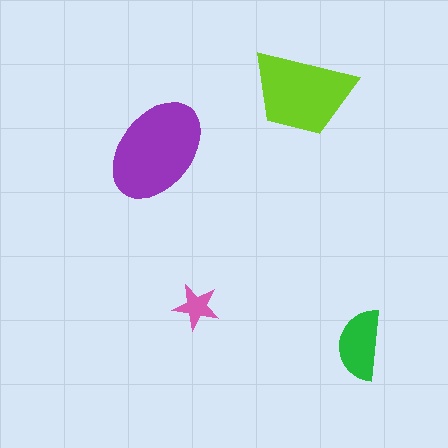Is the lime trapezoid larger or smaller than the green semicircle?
Larger.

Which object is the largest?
The purple ellipse.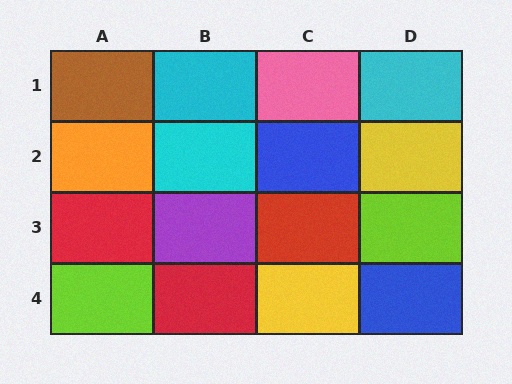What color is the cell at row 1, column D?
Cyan.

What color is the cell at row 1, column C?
Pink.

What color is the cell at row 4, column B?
Red.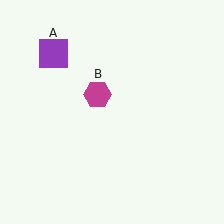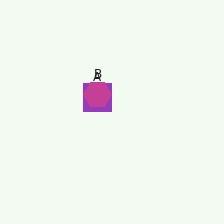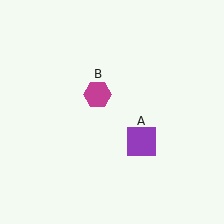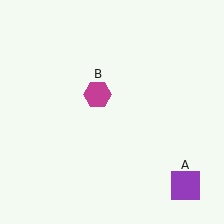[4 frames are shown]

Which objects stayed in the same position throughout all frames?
Magenta hexagon (object B) remained stationary.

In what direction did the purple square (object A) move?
The purple square (object A) moved down and to the right.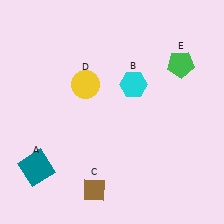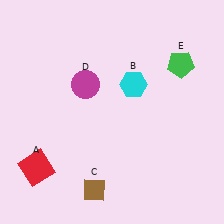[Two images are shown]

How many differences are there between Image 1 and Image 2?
There are 2 differences between the two images.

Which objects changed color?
A changed from teal to red. D changed from yellow to magenta.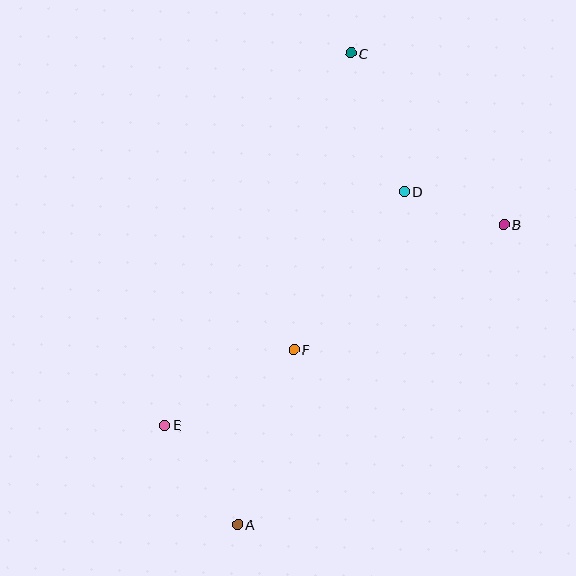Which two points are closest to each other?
Points B and D are closest to each other.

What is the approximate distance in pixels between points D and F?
The distance between D and F is approximately 193 pixels.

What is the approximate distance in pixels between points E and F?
The distance between E and F is approximately 150 pixels.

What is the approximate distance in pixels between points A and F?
The distance between A and F is approximately 184 pixels.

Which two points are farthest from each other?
Points A and C are farthest from each other.